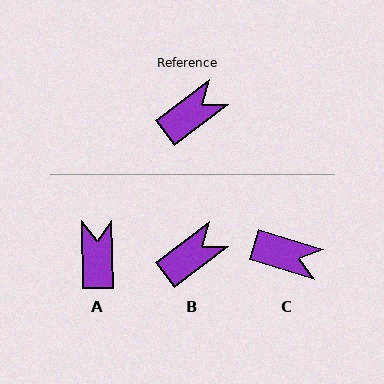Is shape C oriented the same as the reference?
No, it is off by about 54 degrees.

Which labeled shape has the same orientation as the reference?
B.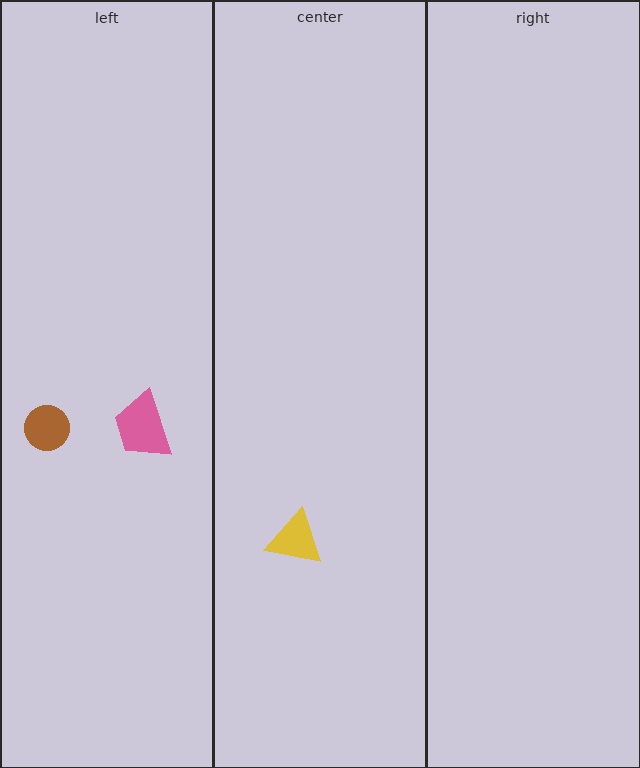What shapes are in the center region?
The yellow triangle.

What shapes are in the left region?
The brown circle, the pink trapezoid.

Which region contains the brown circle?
The left region.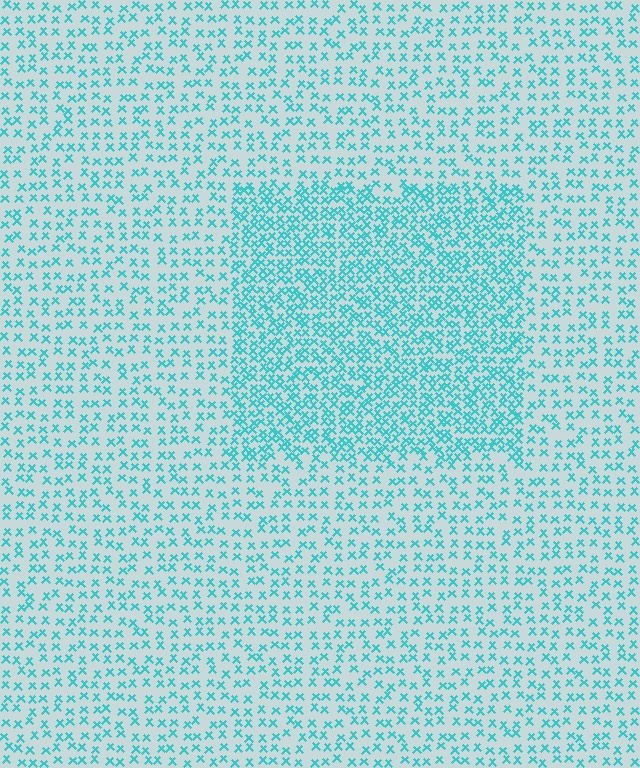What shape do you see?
I see a rectangle.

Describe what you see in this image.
The image contains small cyan elements arranged at two different densities. A rectangle-shaped region is visible where the elements are more densely packed than the surrounding area.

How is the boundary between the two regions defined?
The boundary is defined by a change in element density (approximately 2.1x ratio). All elements are the same color, size, and shape.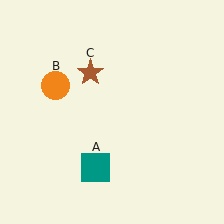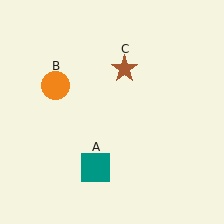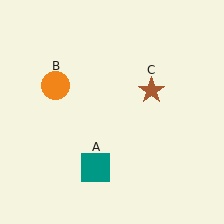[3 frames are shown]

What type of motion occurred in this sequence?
The brown star (object C) rotated clockwise around the center of the scene.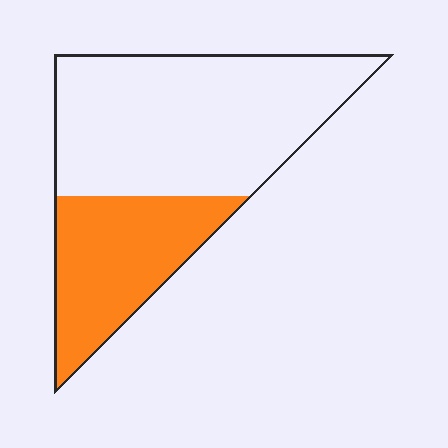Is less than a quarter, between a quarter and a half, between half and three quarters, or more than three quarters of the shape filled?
Between a quarter and a half.